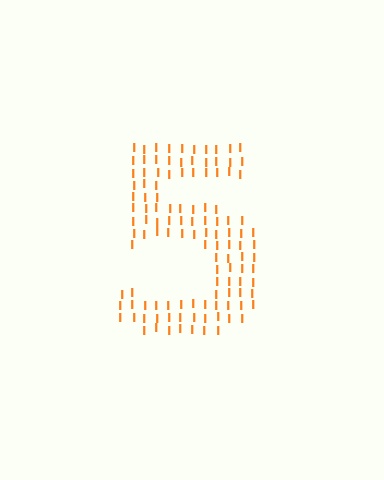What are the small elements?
The small elements are letter I's.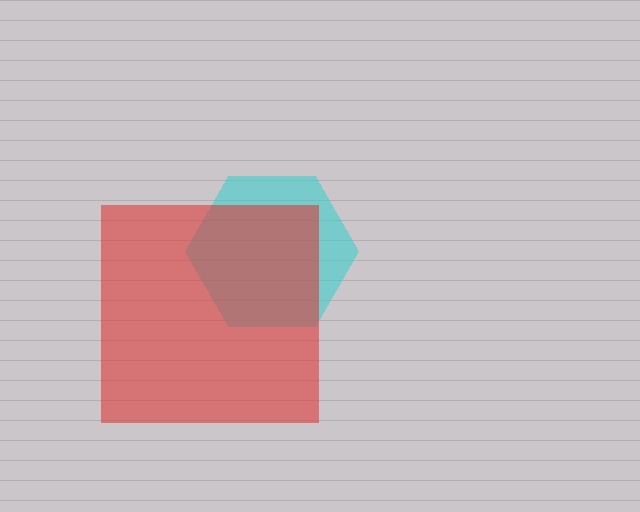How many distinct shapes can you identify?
There are 2 distinct shapes: a cyan hexagon, a red square.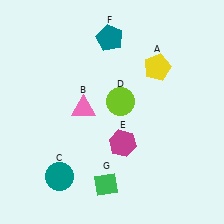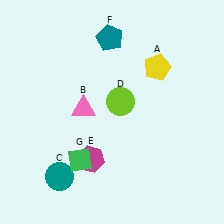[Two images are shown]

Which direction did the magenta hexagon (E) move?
The magenta hexagon (E) moved left.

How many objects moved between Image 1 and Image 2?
2 objects moved between the two images.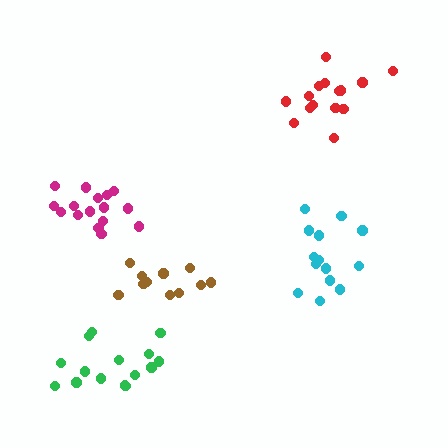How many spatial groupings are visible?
There are 5 spatial groupings.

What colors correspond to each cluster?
The clusters are colored: red, green, cyan, magenta, brown.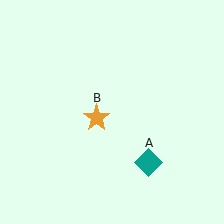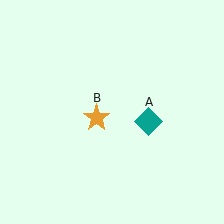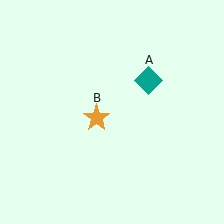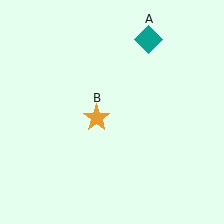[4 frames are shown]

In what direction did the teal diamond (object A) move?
The teal diamond (object A) moved up.